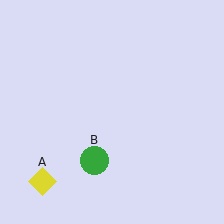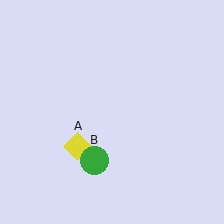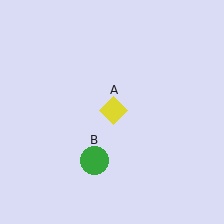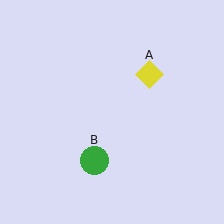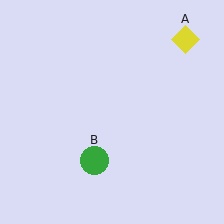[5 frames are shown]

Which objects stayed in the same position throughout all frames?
Green circle (object B) remained stationary.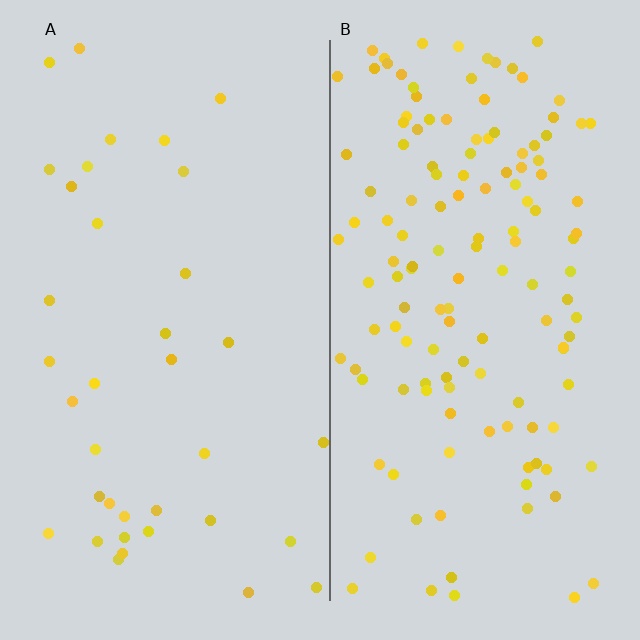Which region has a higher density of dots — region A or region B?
B (the right).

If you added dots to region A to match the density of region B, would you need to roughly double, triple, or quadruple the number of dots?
Approximately quadruple.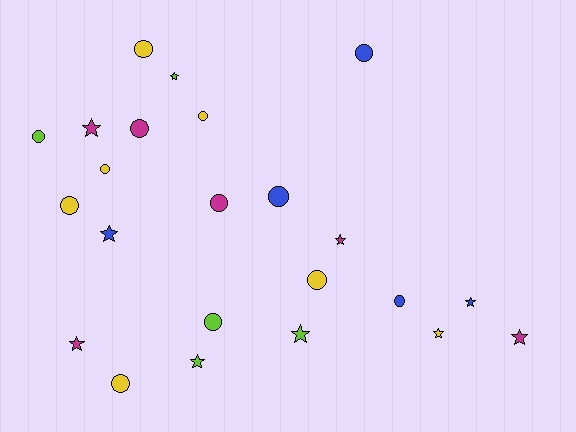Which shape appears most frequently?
Circle, with 13 objects.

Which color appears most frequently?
Yellow, with 7 objects.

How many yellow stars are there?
There is 1 yellow star.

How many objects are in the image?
There are 23 objects.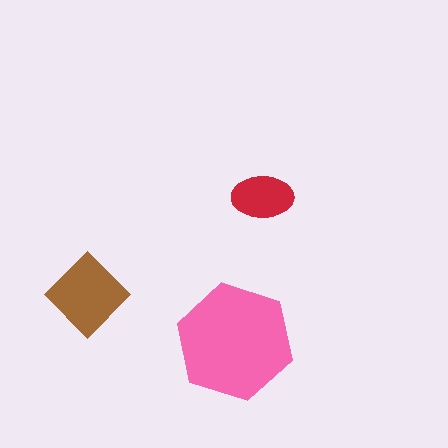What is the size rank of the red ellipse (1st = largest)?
3rd.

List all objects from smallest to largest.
The red ellipse, the brown diamond, the pink hexagon.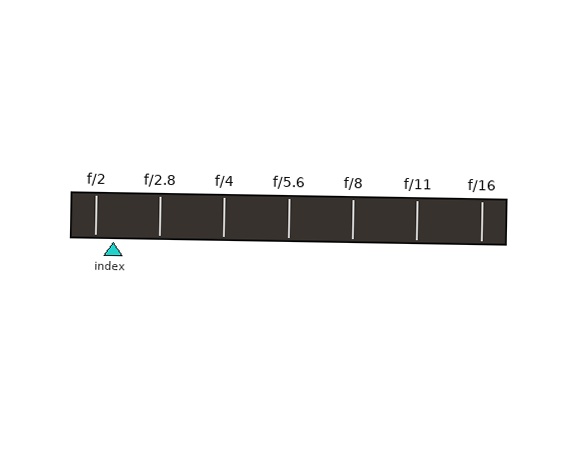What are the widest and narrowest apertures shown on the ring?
The widest aperture shown is f/2 and the narrowest is f/16.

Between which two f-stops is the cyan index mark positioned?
The index mark is between f/2 and f/2.8.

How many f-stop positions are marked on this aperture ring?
There are 7 f-stop positions marked.